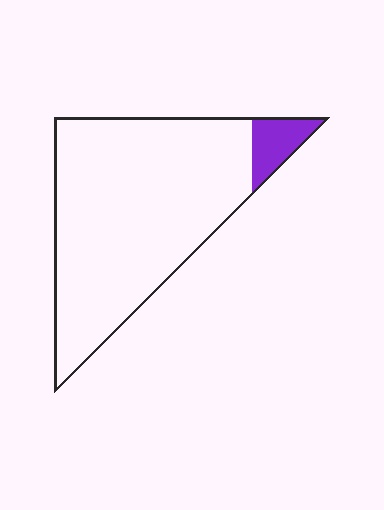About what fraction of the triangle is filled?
About one tenth (1/10).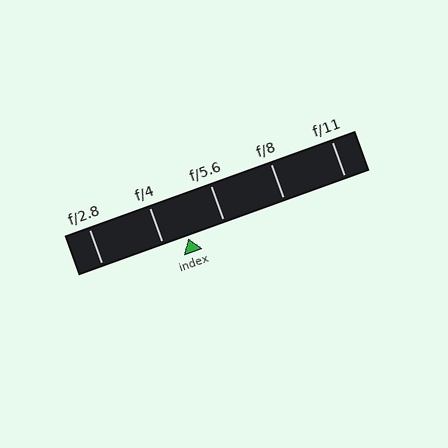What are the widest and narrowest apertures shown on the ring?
The widest aperture shown is f/2.8 and the narrowest is f/11.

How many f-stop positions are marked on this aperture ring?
There are 5 f-stop positions marked.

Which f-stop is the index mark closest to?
The index mark is closest to f/4.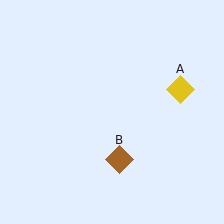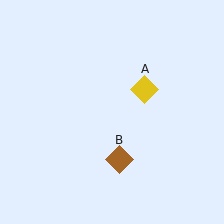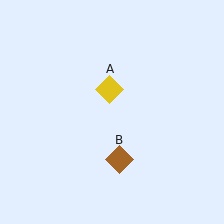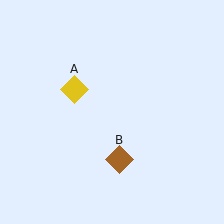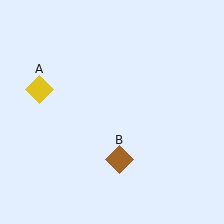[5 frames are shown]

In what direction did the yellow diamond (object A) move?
The yellow diamond (object A) moved left.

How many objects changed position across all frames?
1 object changed position: yellow diamond (object A).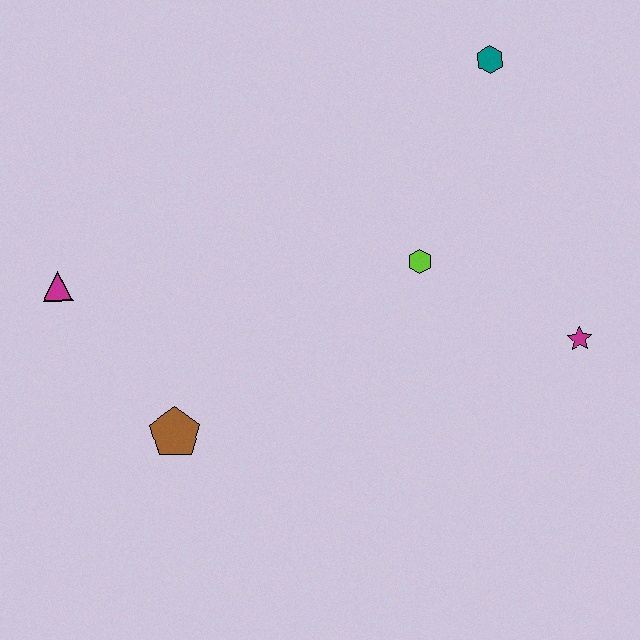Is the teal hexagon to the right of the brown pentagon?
Yes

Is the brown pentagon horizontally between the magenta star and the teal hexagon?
No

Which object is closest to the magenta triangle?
The brown pentagon is closest to the magenta triangle.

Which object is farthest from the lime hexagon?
The magenta triangle is farthest from the lime hexagon.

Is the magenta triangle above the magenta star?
Yes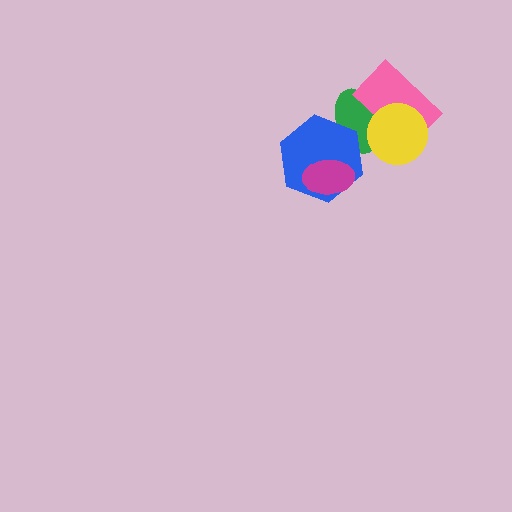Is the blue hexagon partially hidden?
Yes, it is partially covered by another shape.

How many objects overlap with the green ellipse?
3 objects overlap with the green ellipse.